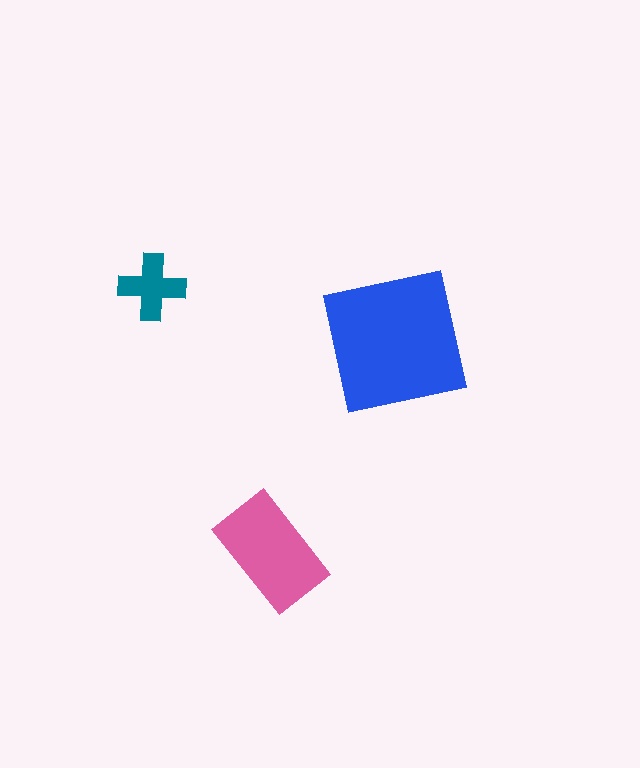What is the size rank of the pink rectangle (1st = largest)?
2nd.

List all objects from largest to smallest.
The blue square, the pink rectangle, the teal cross.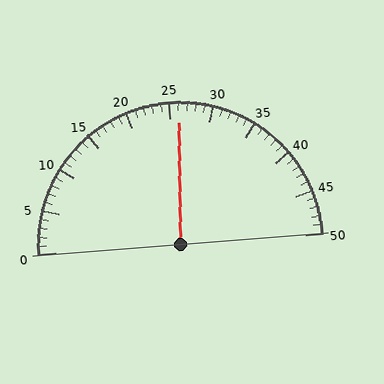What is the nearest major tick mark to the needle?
The nearest major tick mark is 25.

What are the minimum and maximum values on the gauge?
The gauge ranges from 0 to 50.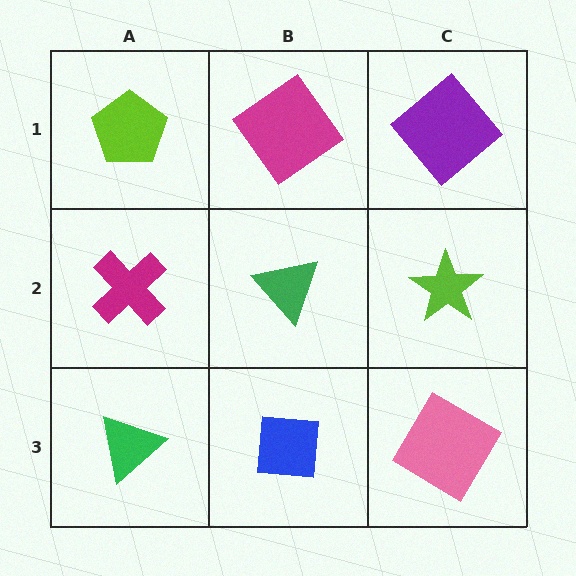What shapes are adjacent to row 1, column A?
A magenta cross (row 2, column A), a magenta diamond (row 1, column B).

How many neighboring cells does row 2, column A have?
3.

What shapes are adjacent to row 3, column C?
A lime star (row 2, column C), a blue square (row 3, column B).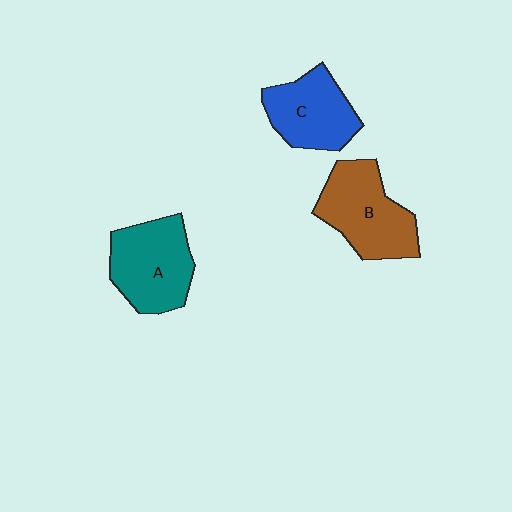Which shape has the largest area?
Shape B (brown).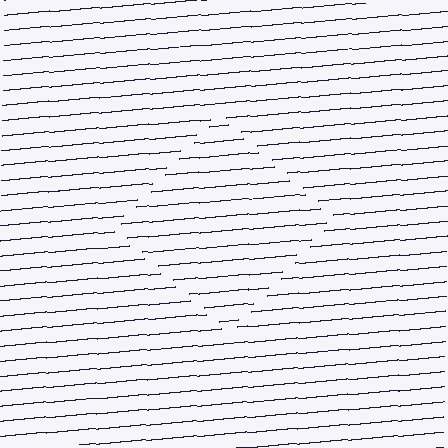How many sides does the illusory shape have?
4 sides — the line-ends trace a square.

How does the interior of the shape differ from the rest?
The interior of the shape contains the same grating, shifted by half a period — the contour is defined by the phase discontinuity where line-ends from the inner and outer gratings abut.